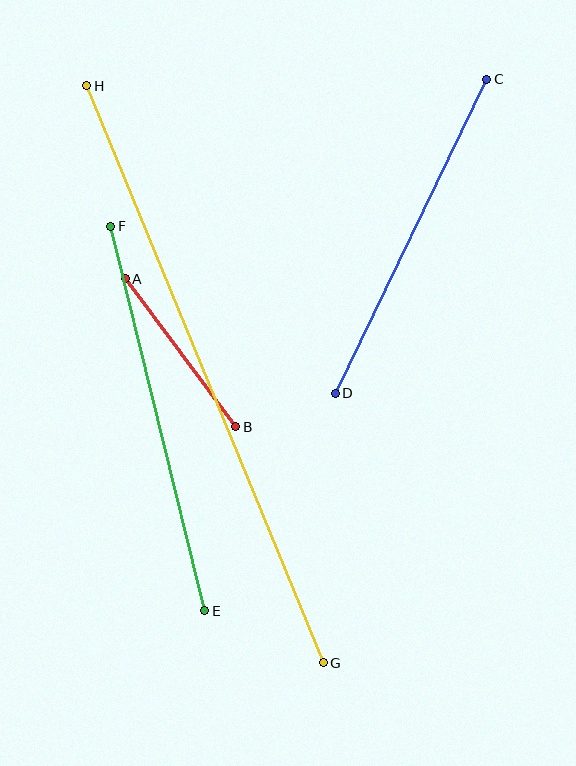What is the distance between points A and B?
The distance is approximately 185 pixels.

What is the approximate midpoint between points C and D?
The midpoint is at approximately (411, 236) pixels.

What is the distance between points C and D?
The distance is approximately 349 pixels.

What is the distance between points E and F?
The distance is approximately 396 pixels.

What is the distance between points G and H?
The distance is approximately 624 pixels.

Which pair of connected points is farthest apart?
Points G and H are farthest apart.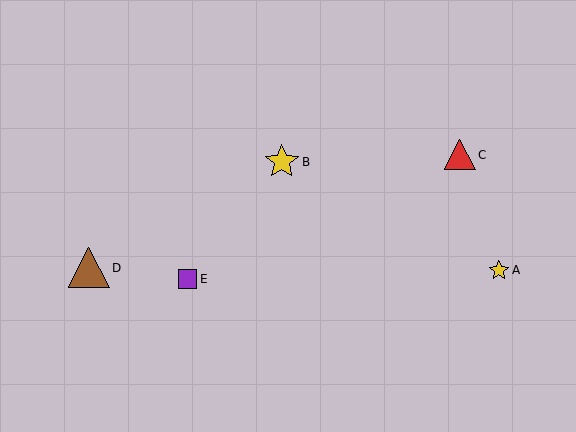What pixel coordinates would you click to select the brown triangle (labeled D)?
Click at (89, 268) to select the brown triangle D.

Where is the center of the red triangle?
The center of the red triangle is at (460, 155).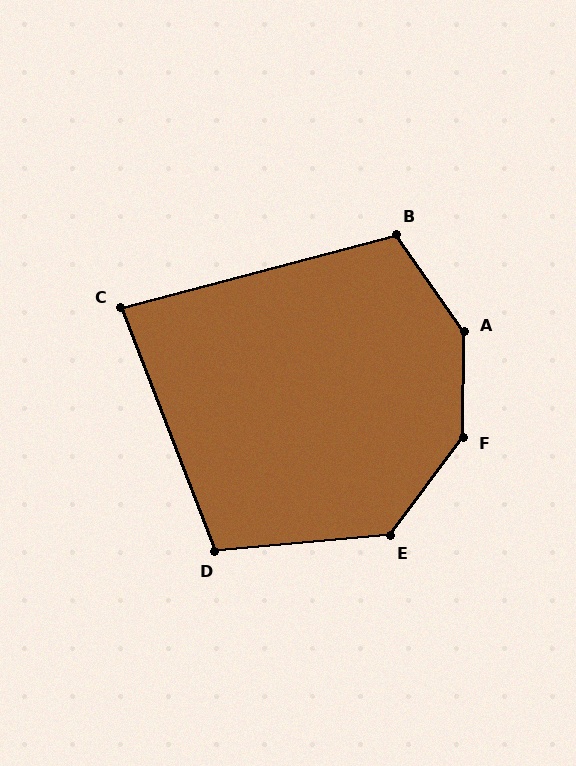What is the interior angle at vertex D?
Approximately 106 degrees (obtuse).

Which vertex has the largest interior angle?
A, at approximately 144 degrees.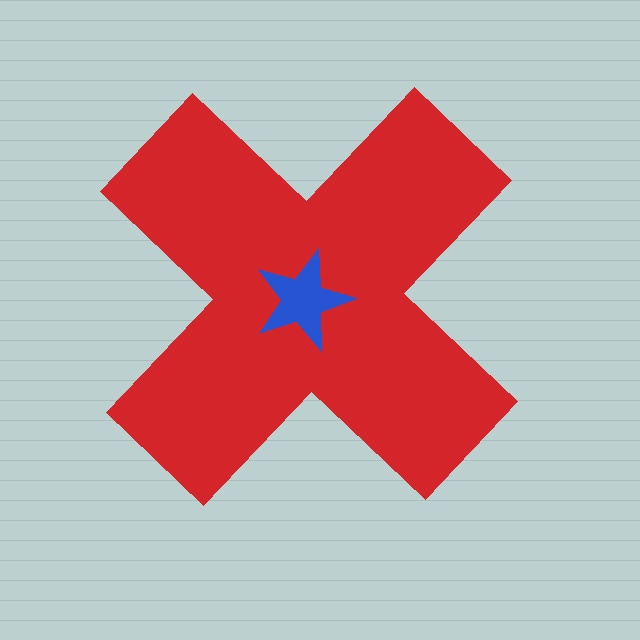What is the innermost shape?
The blue star.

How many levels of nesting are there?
2.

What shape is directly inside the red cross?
The blue star.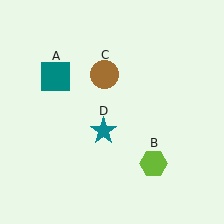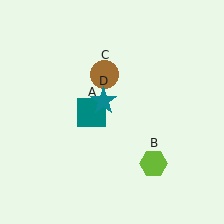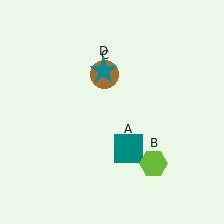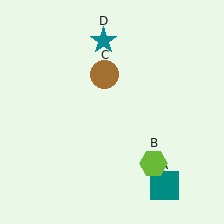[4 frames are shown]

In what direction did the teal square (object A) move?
The teal square (object A) moved down and to the right.